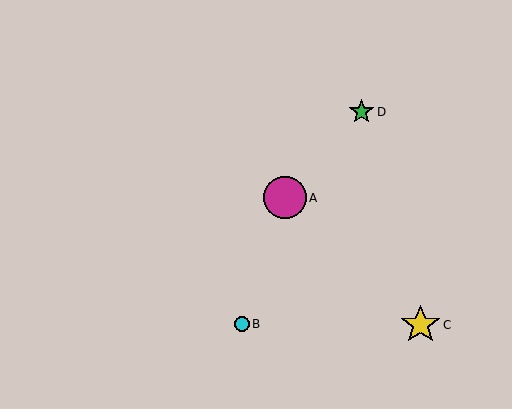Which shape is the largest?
The magenta circle (labeled A) is the largest.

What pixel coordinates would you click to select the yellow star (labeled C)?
Click at (421, 325) to select the yellow star C.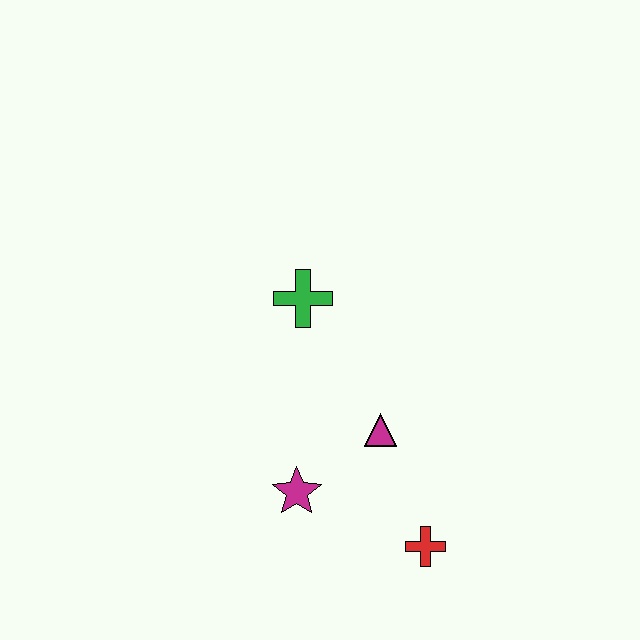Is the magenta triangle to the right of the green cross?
Yes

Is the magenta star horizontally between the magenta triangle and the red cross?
No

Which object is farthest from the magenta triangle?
The green cross is farthest from the magenta triangle.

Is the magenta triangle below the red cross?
No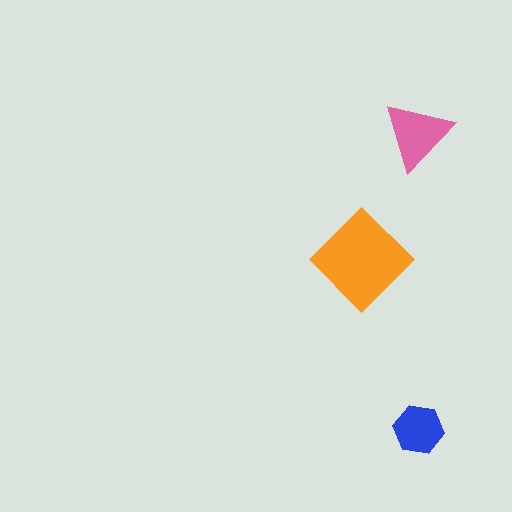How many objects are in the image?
There are 3 objects in the image.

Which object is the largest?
The orange diamond.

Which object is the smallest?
The blue hexagon.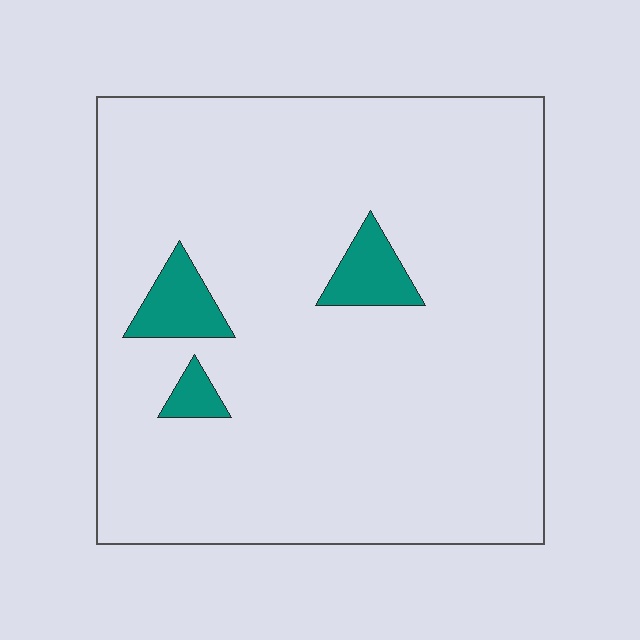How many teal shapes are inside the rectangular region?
3.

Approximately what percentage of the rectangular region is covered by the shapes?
Approximately 5%.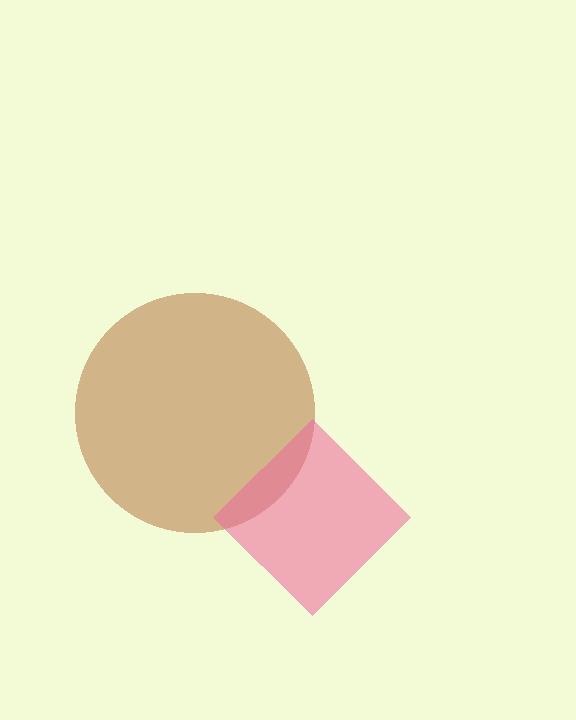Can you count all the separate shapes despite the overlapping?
Yes, there are 2 separate shapes.